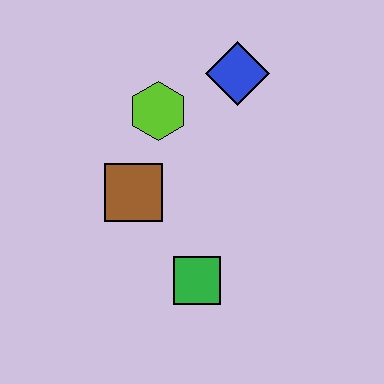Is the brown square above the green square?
Yes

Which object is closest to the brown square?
The lime hexagon is closest to the brown square.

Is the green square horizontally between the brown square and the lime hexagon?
No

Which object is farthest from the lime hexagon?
The green square is farthest from the lime hexagon.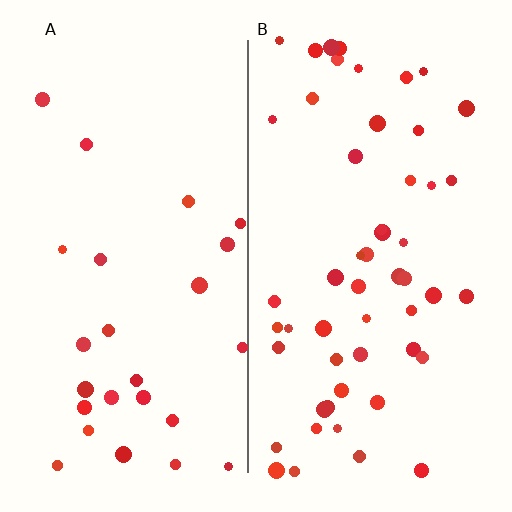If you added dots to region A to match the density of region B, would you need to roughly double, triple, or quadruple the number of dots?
Approximately double.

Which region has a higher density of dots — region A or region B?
B (the right).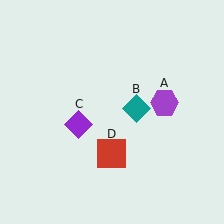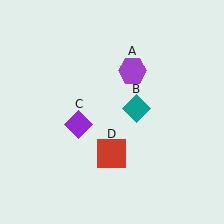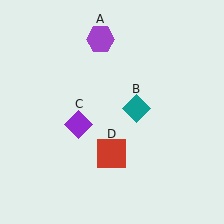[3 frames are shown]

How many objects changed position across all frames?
1 object changed position: purple hexagon (object A).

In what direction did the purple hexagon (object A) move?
The purple hexagon (object A) moved up and to the left.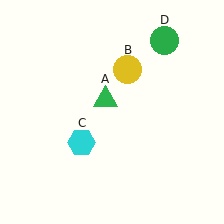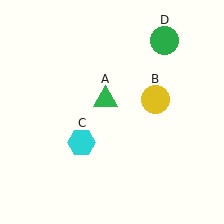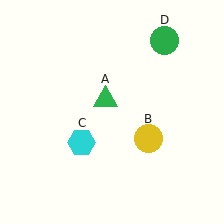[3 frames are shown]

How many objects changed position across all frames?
1 object changed position: yellow circle (object B).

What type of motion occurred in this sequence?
The yellow circle (object B) rotated clockwise around the center of the scene.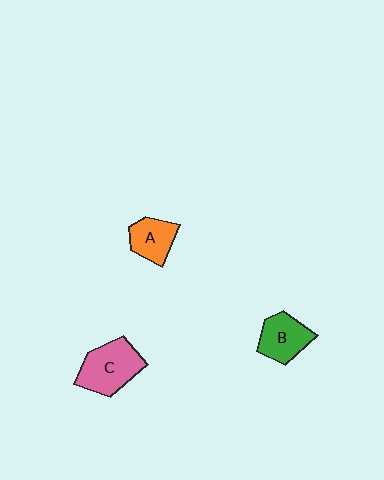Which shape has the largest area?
Shape C (pink).